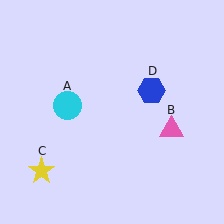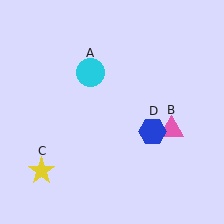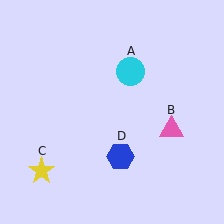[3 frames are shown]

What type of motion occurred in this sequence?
The cyan circle (object A), blue hexagon (object D) rotated clockwise around the center of the scene.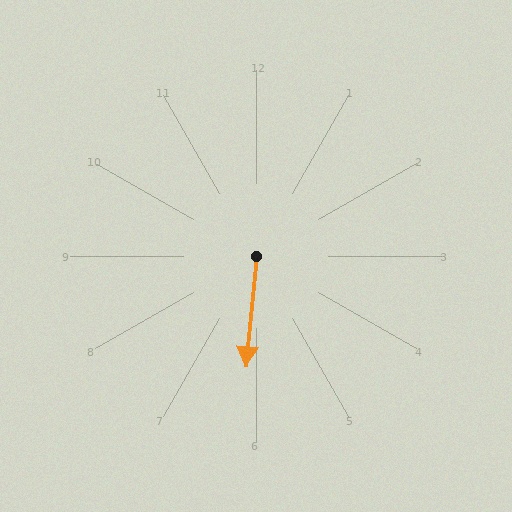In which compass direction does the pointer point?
South.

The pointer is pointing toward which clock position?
Roughly 6 o'clock.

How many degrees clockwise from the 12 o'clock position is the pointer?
Approximately 185 degrees.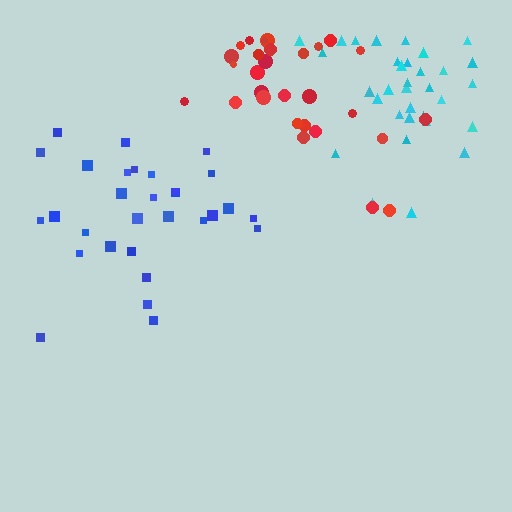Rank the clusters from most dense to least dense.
cyan, blue, red.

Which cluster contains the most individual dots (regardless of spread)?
Cyan (33).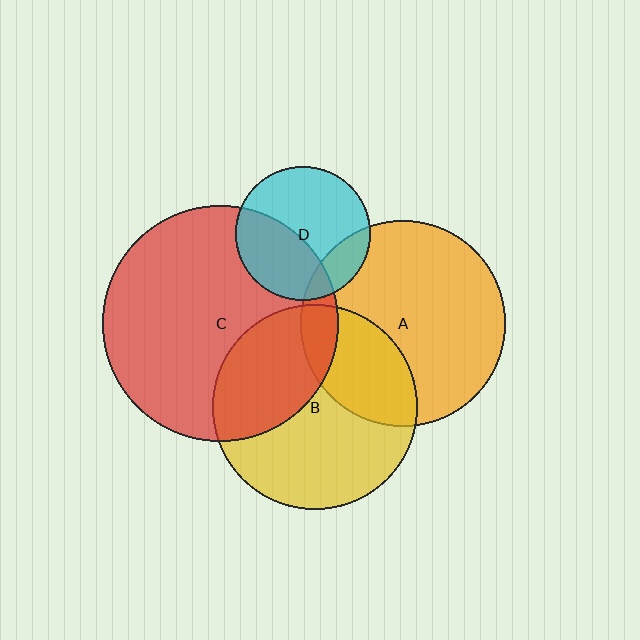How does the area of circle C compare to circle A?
Approximately 1.3 times.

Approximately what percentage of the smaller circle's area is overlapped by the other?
Approximately 40%.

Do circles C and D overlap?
Yes.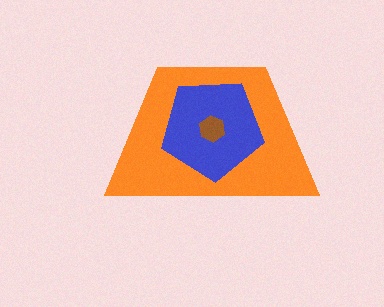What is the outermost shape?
The orange trapezoid.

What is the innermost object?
The brown hexagon.